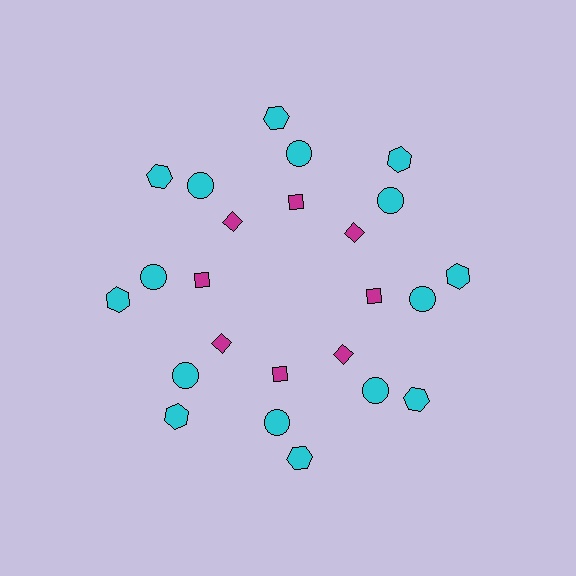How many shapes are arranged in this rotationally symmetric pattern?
There are 24 shapes, arranged in 8 groups of 3.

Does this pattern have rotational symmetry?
Yes, this pattern has 8-fold rotational symmetry. It looks the same after rotating 45 degrees around the center.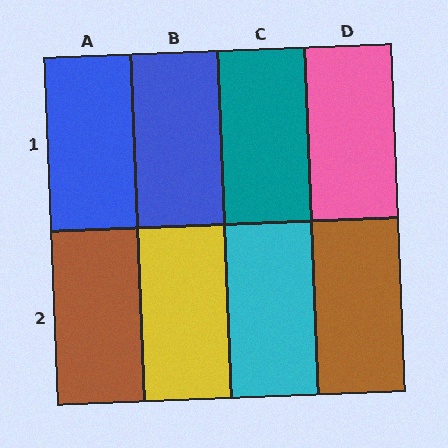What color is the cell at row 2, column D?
Brown.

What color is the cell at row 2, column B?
Yellow.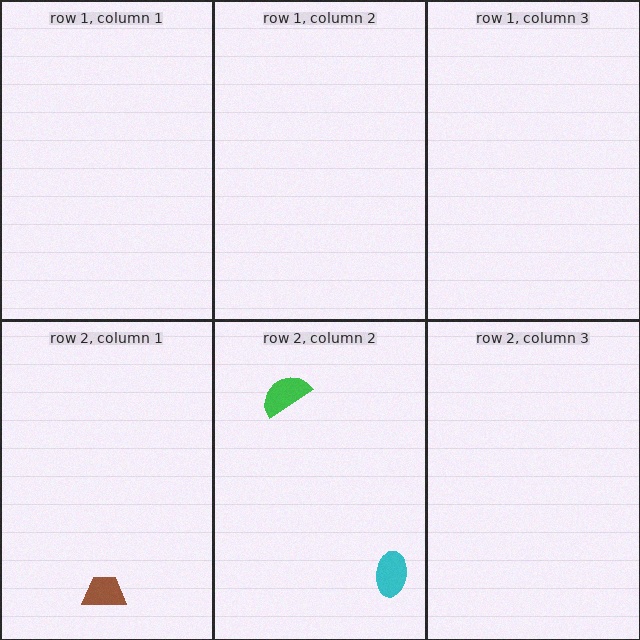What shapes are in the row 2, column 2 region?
The cyan ellipse, the green semicircle.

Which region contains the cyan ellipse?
The row 2, column 2 region.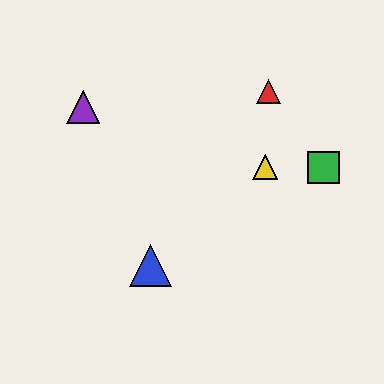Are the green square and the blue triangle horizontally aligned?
No, the green square is at y≈167 and the blue triangle is at y≈265.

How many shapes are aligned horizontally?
2 shapes (the green square, the yellow triangle) are aligned horizontally.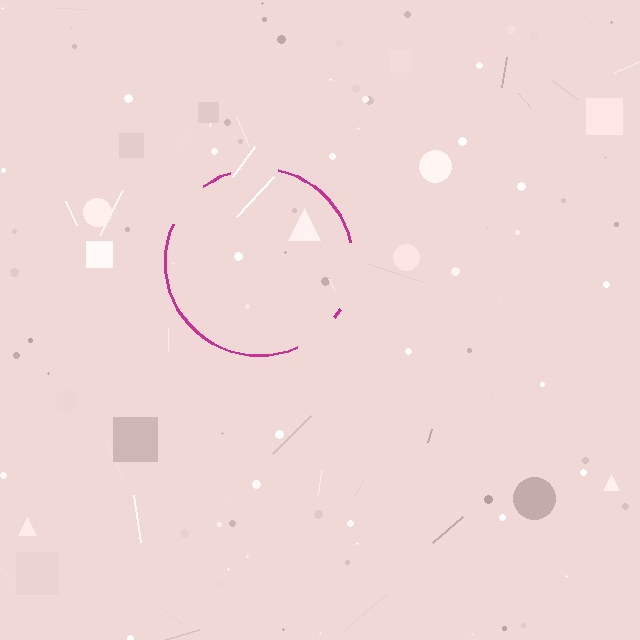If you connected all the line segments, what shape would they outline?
They would outline a circle.